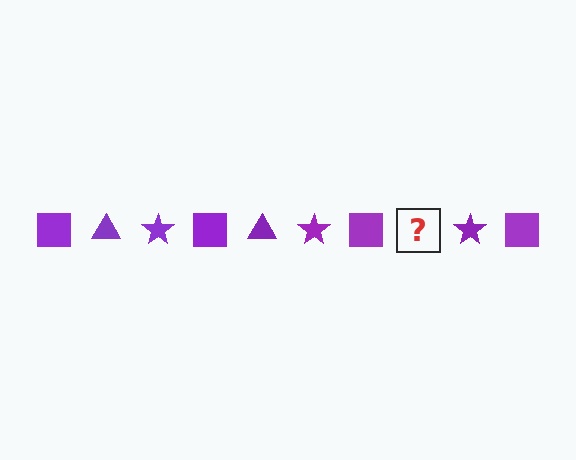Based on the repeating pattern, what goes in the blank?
The blank should be a purple triangle.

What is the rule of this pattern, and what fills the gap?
The rule is that the pattern cycles through square, triangle, star shapes in purple. The gap should be filled with a purple triangle.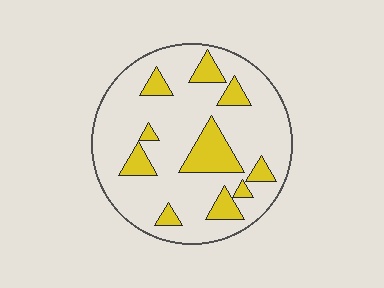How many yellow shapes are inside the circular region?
10.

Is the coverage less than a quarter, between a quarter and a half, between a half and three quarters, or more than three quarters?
Less than a quarter.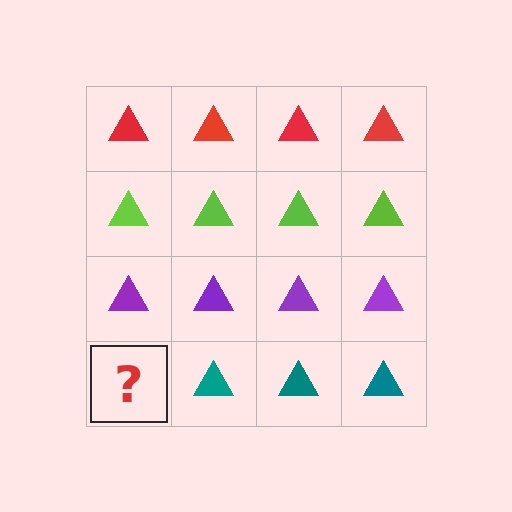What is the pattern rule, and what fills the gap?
The rule is that each row has a consistent color. The gap should be filled with a teal triangle.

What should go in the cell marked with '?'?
The missing cell should contain a teal triangle.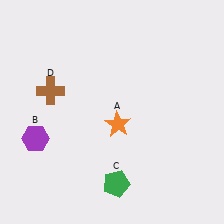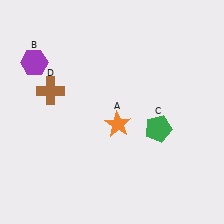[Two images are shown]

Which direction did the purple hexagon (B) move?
The purple hexagon (B) moved up.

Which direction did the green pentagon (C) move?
The green pentagon (C) moved up.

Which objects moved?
The objects that moved are: the purple hexagon (B), the green pentagon (C).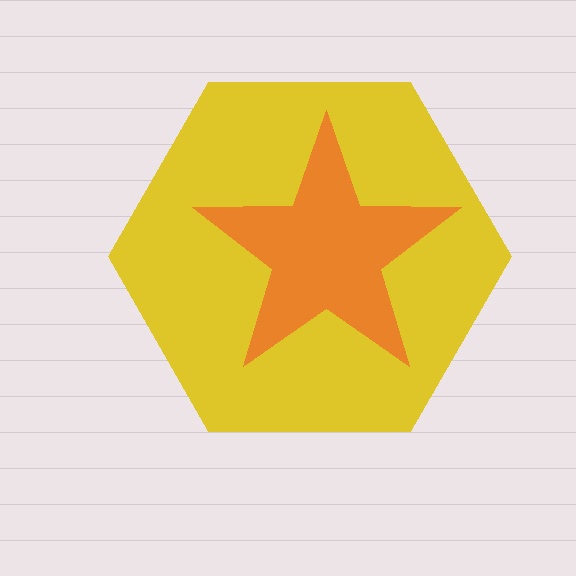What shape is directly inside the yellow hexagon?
The orange star.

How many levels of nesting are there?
2.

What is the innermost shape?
The orange star.